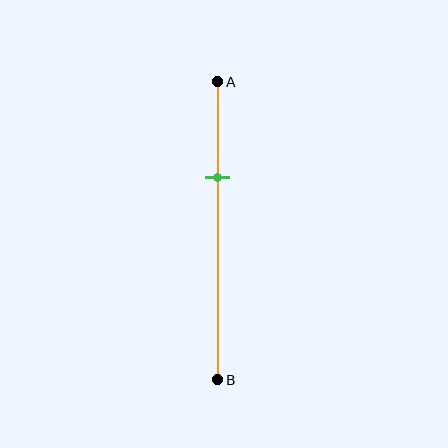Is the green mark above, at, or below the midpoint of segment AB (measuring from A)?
The green mark is above the midpoint of segment AB.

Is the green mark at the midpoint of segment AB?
No, the mark is at about 30% from A, not at the 50% midpoint.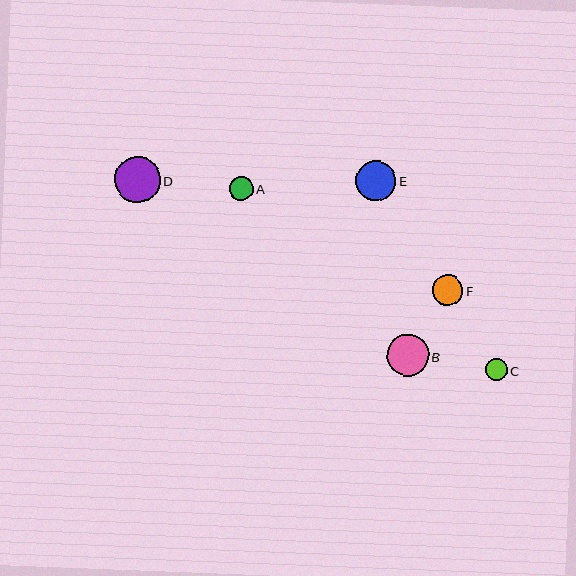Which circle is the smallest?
Circle C is the smallest with a size of approximately 22 pixels.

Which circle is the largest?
Circle D is the largest with a size of approximately 46 pixels.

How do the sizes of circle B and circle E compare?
Circle B and circle E are approximately the same size.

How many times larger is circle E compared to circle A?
Circle E is approximately 1.7 times the size of circle A.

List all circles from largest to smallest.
From largest to smallest: D, B, E, F, A, C.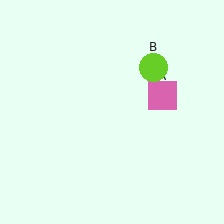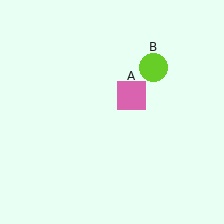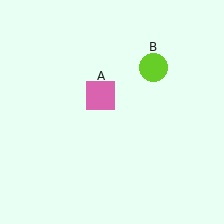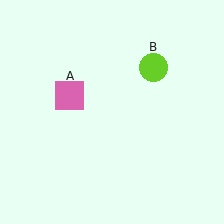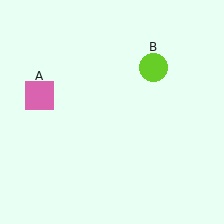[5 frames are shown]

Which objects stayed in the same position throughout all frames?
Lime circle (object B) remained stationary.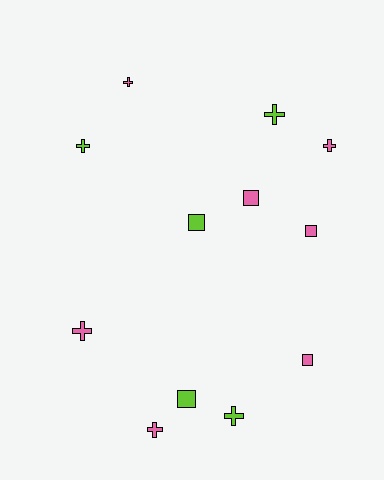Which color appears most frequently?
Pink, with 7 objects.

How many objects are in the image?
There are 12 objects.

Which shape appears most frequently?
Cross, with 7 objects.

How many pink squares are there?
There are 3 pink squares.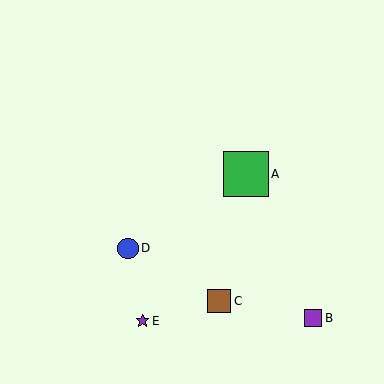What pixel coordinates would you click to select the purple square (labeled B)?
Click at (313, 318) to select the purple square B.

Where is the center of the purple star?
The center of the purple star is at (143, 321).